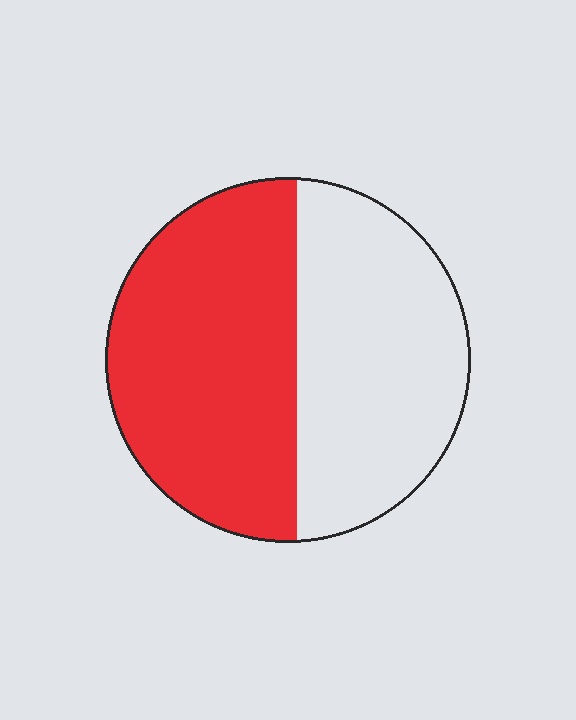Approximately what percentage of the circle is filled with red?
Approximately 55%.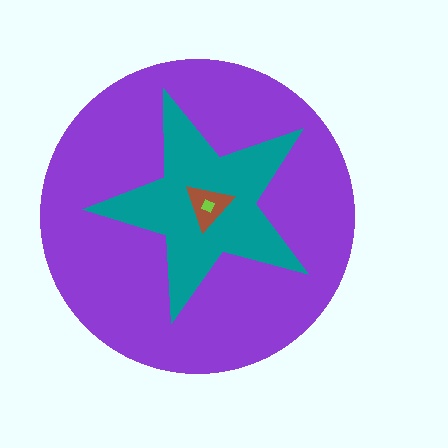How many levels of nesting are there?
4.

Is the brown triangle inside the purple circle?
Yes.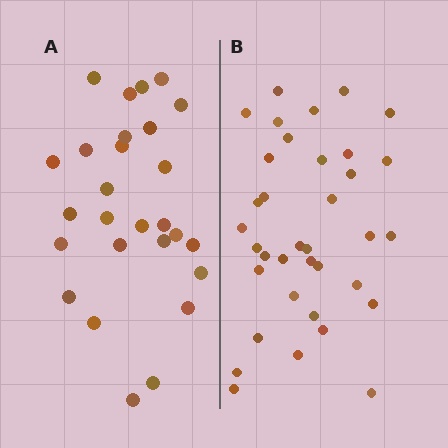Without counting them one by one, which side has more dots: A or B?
Region B (the right region) has more dots.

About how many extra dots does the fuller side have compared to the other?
Region B has roughly 8 or so more dots than region A.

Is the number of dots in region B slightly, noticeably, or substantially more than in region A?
Region B has noticeably more, but not dramatically so. The ratio is roughly 1.3 to 1.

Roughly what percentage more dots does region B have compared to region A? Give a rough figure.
About 35% more.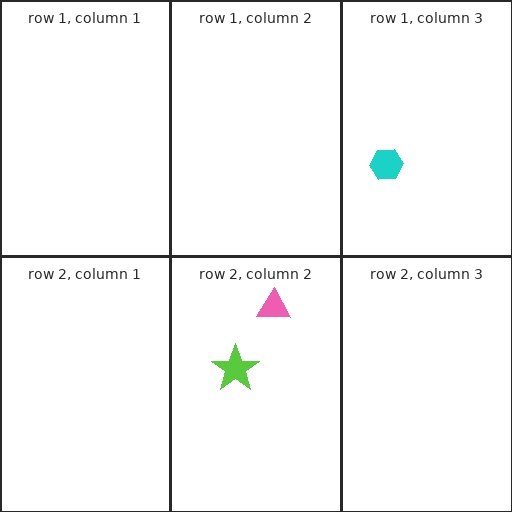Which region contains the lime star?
The row 2, column 2 region.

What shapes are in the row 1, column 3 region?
The cyan hexagon.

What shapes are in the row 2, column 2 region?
The pink triangle, the lime star.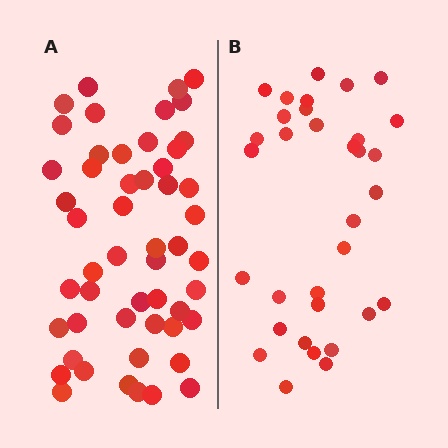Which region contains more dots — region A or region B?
Region A (the left region) has more dots.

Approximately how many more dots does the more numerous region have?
Region A has approximately 20 more dots than region B.